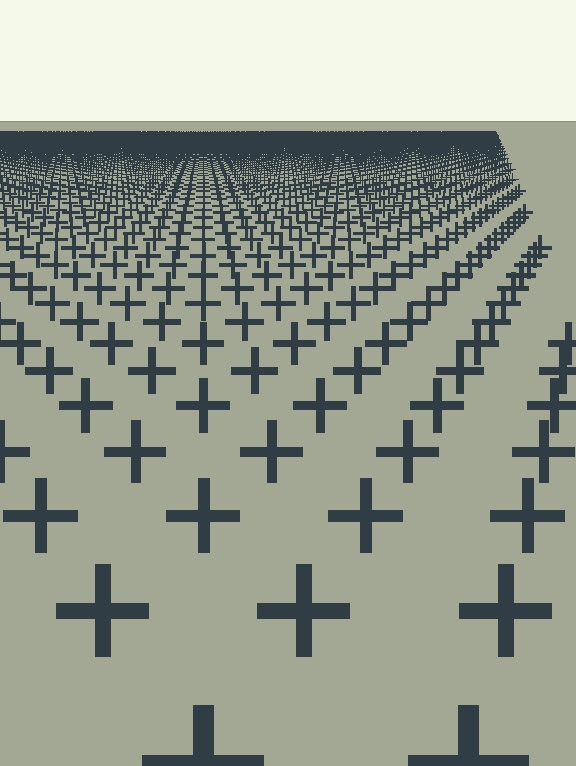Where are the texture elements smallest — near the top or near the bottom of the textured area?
Near the top.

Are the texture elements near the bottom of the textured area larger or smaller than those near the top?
Larger. Near the bottom, elements are closer to the viewer and appear at a bigger on-screen size.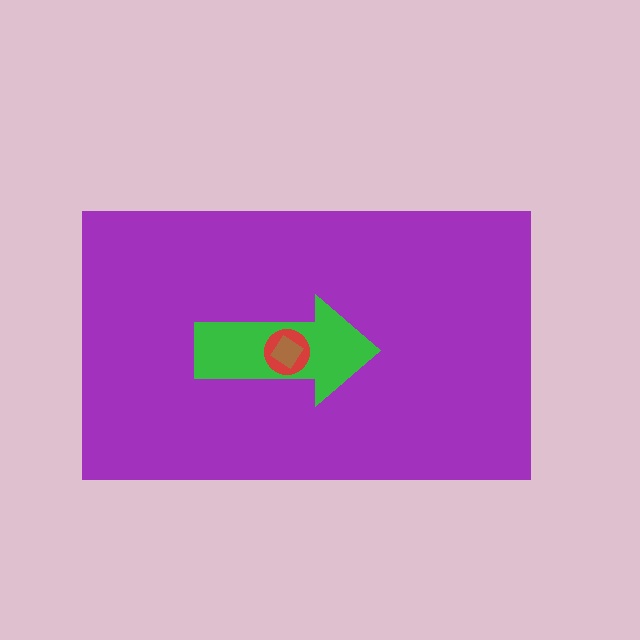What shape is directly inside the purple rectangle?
The green arrow.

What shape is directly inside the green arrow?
The red circle.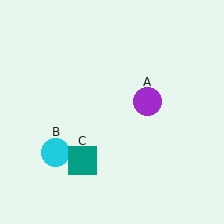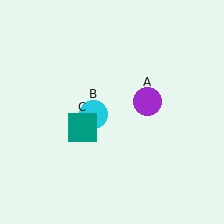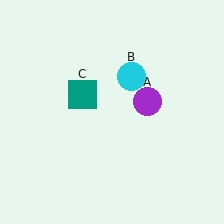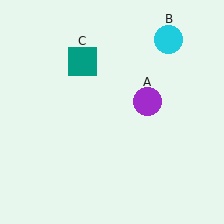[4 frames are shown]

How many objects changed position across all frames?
2 objects changed position: cyan circle (object B), teal square (object C).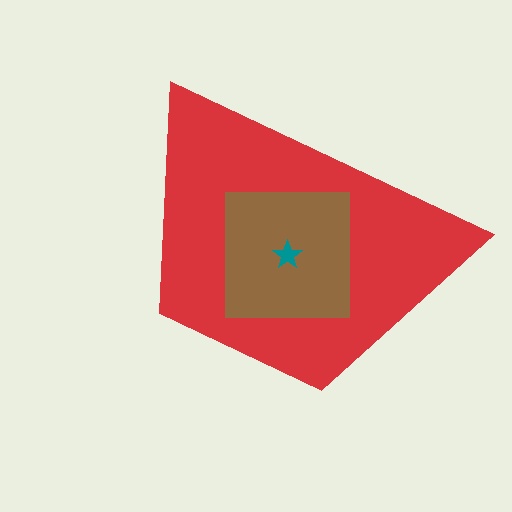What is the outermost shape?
The red trapezoid.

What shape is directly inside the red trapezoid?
The brown square.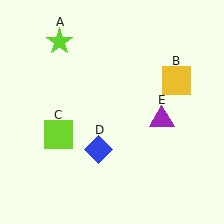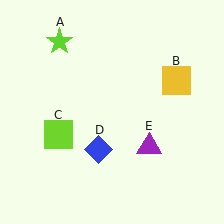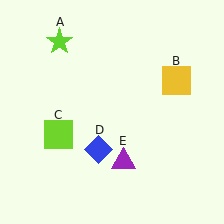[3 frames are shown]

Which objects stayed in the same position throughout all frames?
Lime star (object A) and yellow square (object B) and lime square (object C) and blue diamond (object D) remained stationary.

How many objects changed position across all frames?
1 object changed position: purple triangle (object E).